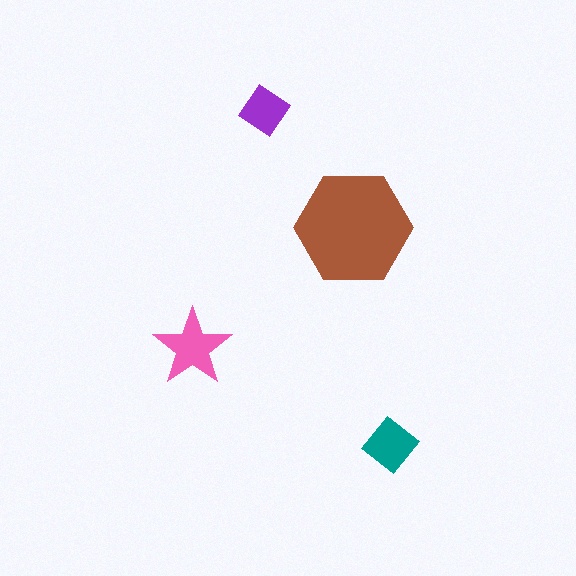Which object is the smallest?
The purple diamond.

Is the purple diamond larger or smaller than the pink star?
Smaller.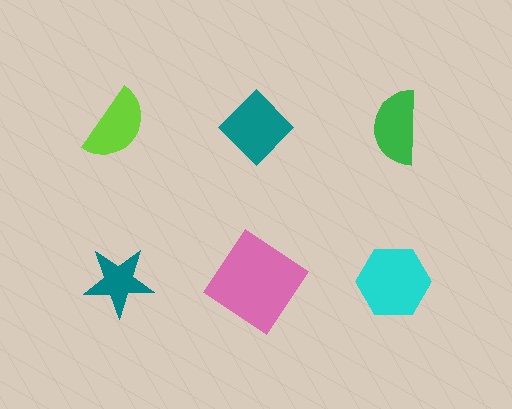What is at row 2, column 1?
A teal star.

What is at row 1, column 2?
A teal diamond.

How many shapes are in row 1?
3 shapes.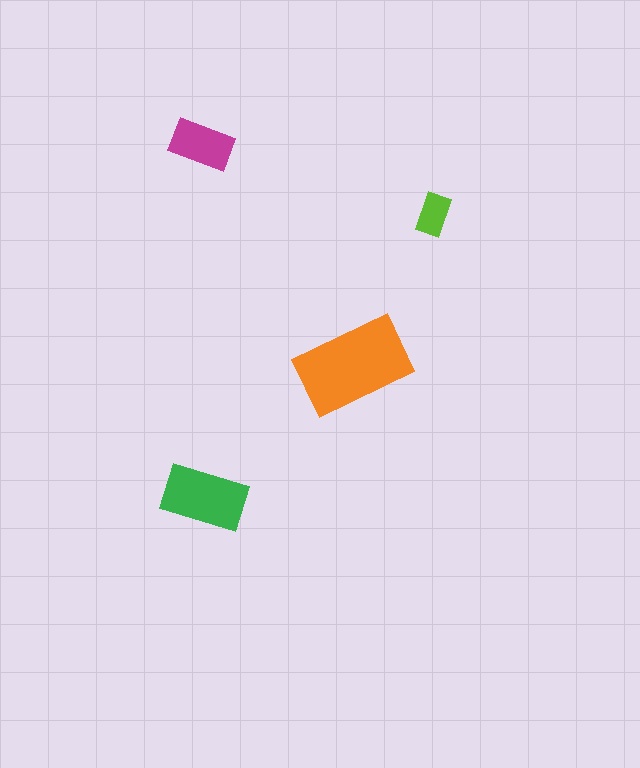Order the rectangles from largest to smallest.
the orange one, the green one, the magenta one, the lime one.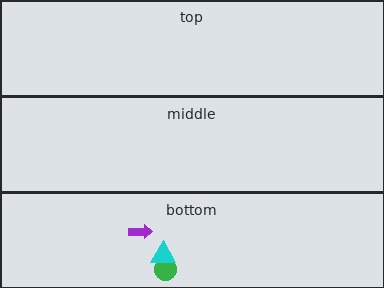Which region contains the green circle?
The bottom region.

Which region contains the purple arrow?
The bottom region.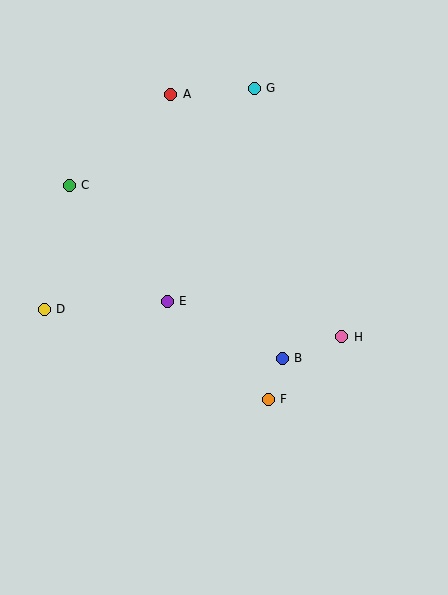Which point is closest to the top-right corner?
Point G is closest to the top-right corner.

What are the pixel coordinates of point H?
Point H is at (342, 337).